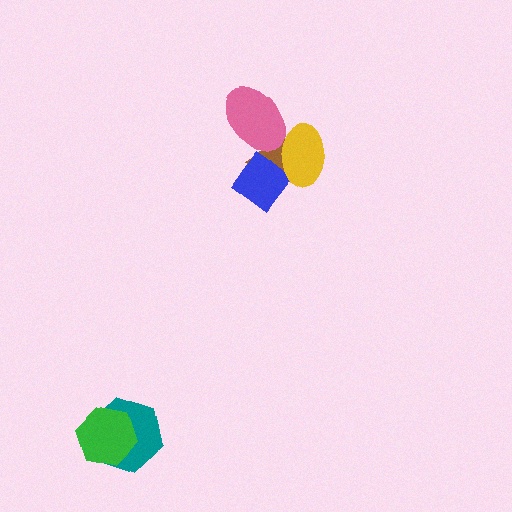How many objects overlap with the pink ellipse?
2 objects overlap with the pink ellipse.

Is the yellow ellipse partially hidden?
Yes, it is partially covered by another shape.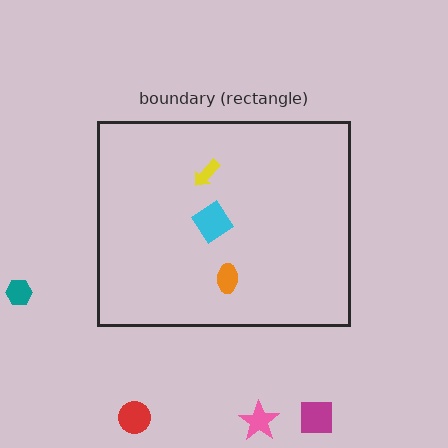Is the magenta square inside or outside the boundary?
Outside.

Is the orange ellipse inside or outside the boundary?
Inside.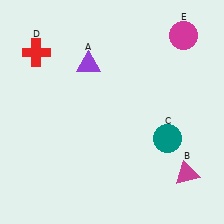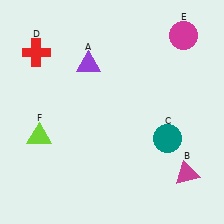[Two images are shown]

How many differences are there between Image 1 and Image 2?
There is 1 difference between the two images.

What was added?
A lime triangle (F) was added in Image 2.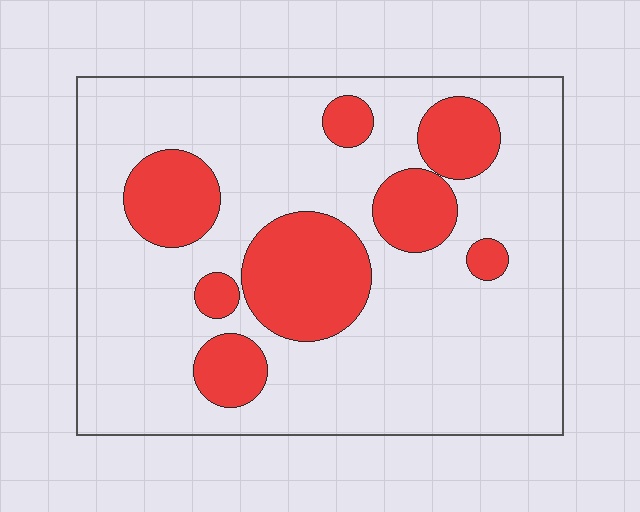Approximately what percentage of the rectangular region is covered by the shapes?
Approximately 25%.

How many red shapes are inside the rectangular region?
8.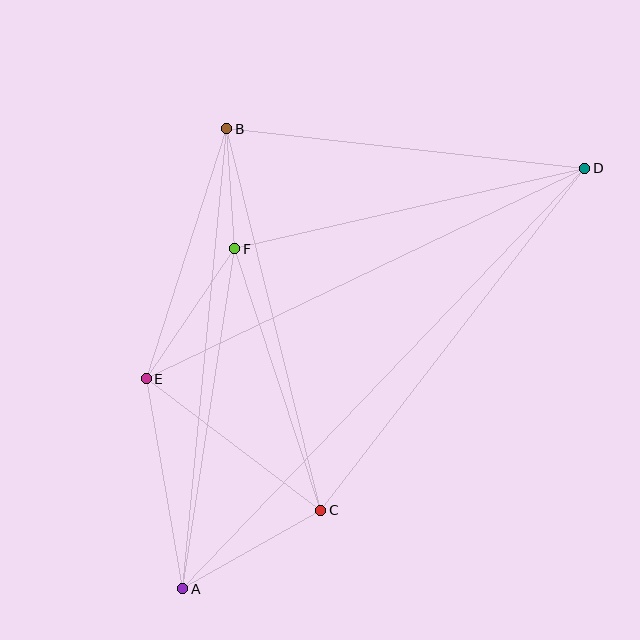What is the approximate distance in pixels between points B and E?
The distance between B and E is approximately 263 pixels.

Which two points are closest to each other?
Points B and F are closest to each other.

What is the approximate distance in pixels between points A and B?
The distance between A and B is approximately 462 pixels.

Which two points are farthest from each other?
Points A and D are farthest from each other.